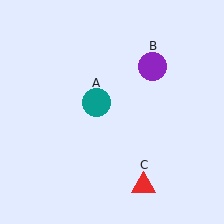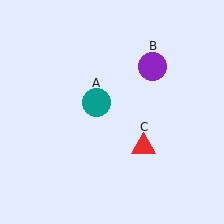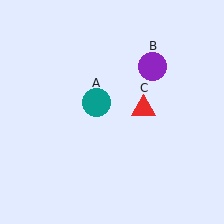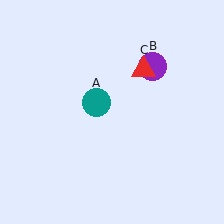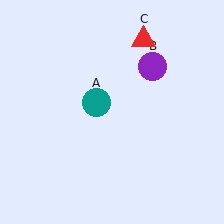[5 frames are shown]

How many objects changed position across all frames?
1 object changed position: red triangle (object C).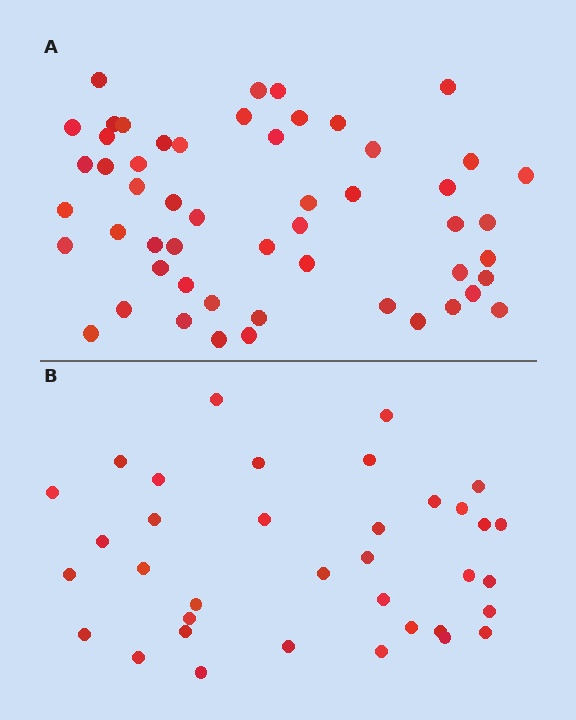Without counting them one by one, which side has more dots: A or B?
Region A (the top region) has more dots.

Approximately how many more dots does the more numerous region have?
Region A has approximately 15 more dots than region B.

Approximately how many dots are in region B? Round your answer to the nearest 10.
About 40 dots. (The exact count is 36, which rounds to 40.)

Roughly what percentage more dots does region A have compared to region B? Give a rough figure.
About 45% more.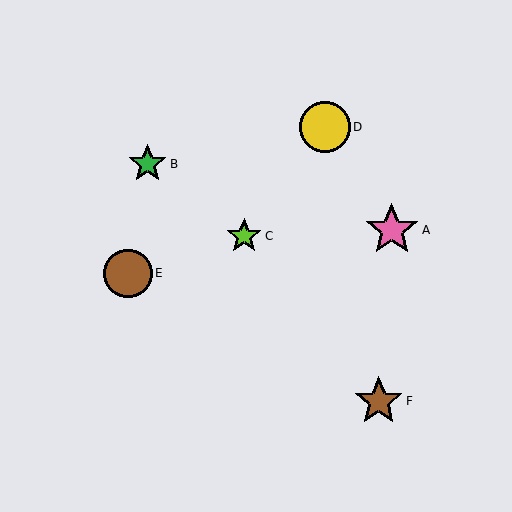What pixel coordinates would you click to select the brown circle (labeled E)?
Click at (128, 273) to select the brown circle E.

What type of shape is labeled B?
Shape B is a green star.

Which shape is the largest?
The pink star (labeled A) is the largest.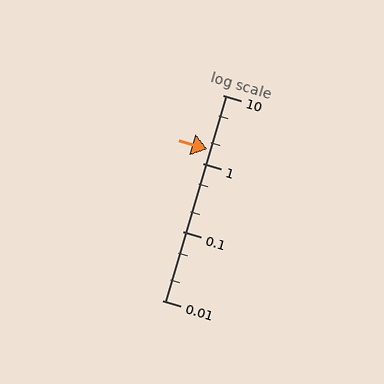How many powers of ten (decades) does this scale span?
The scale spans 3 decades, from 0.01 to 10.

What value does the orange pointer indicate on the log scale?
The pointer indicates approximately 1.6.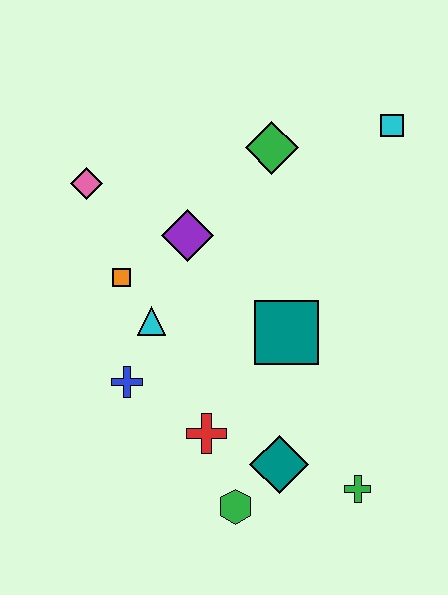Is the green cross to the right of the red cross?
Yes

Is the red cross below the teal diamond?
No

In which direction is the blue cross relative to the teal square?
The blue cross is to the left of the teal square.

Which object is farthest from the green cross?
The pink diamond is farthest from the green cross.